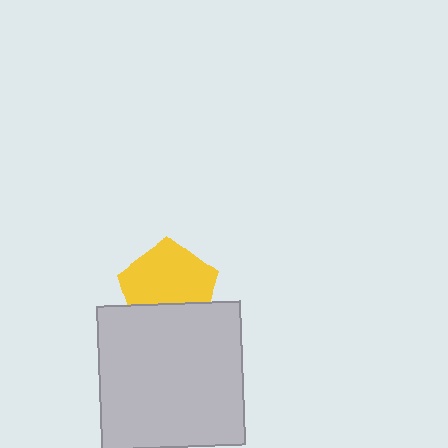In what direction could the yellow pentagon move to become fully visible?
The yellow pentagon could move up. That would shift it out from behind the light gray square entirely.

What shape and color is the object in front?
The object in front is a light gray square.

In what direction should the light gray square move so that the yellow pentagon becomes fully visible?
The light gray square should move down. That is the shortest direction to clear the overlap and leave the yellow pentagon fully visible.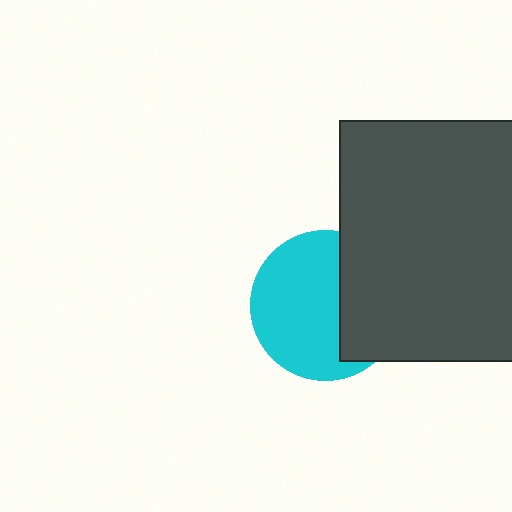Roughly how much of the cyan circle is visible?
About half of it is visible (roughly 64%).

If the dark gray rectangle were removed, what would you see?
You would see the complete cyan circle.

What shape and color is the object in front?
The object in front is a dark gray rectangle.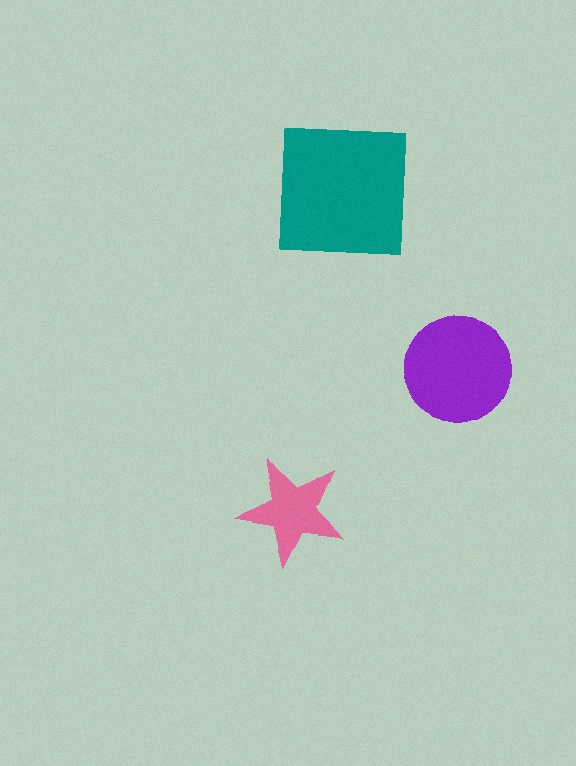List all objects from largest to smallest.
The teal square, the purple circle, the pink star.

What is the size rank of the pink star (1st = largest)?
3rd.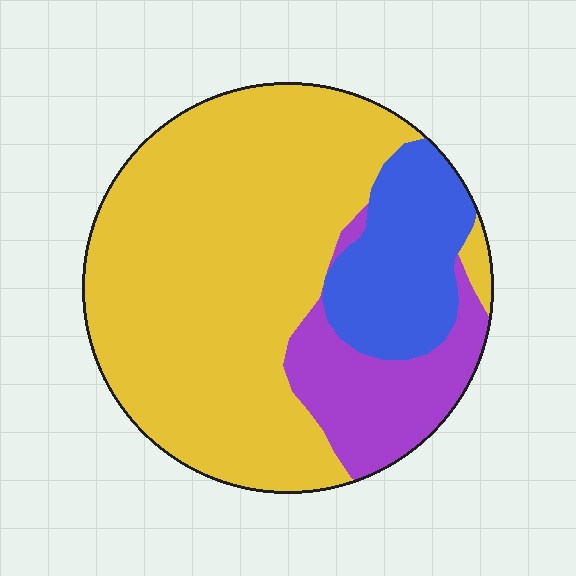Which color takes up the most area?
Yellow, at roughly 65%.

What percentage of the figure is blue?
Blue covers 17% of the figure.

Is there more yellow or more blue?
Yellow.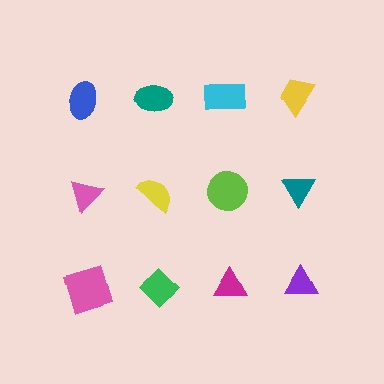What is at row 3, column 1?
A pink square.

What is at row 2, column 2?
A yellow semicircle.